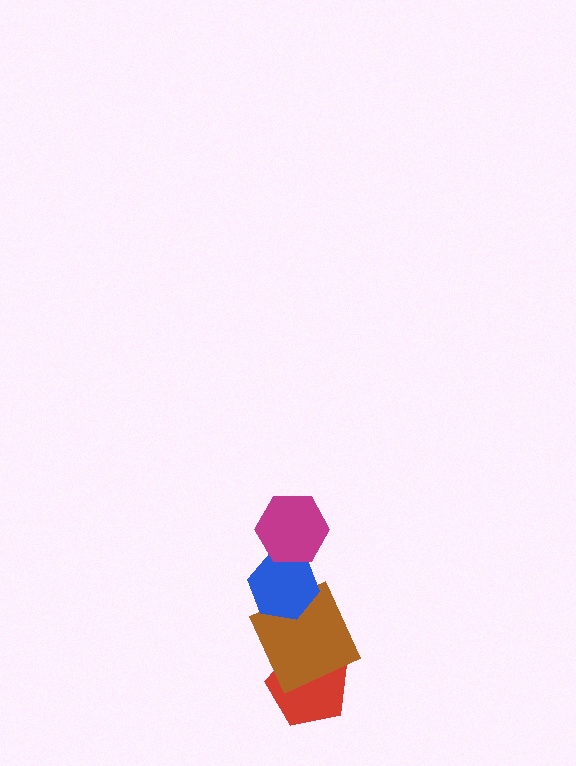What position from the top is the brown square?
The brown square is 3rd from the top.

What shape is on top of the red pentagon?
The brown square is on top of the red pentagon.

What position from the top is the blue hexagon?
The blue hexagon is 2nd from the top.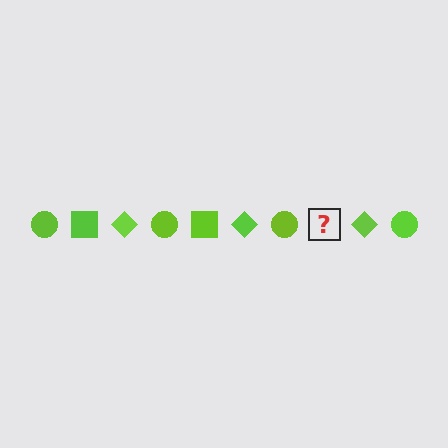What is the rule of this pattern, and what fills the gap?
The rule is that the pattern cycles through circle, square, diamond shapes in lime. The gap should be filled with a lime square.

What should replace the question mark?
The question mark should be replaced with a lime square.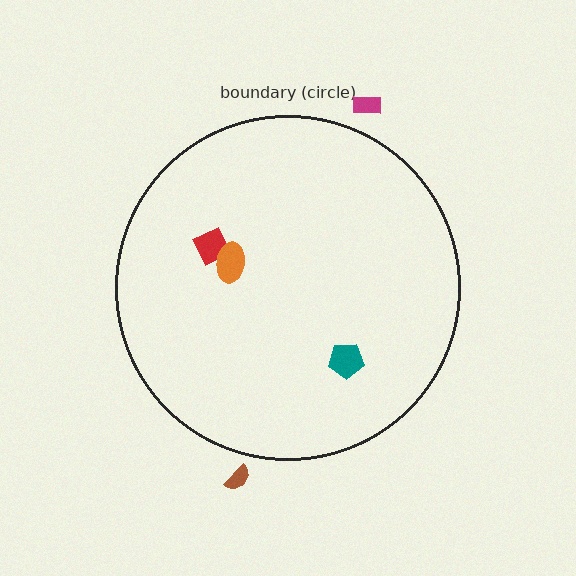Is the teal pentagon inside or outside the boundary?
Inside.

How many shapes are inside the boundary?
3 inside, 2 outside.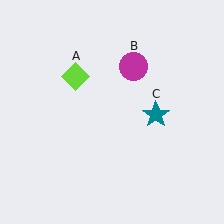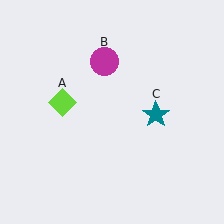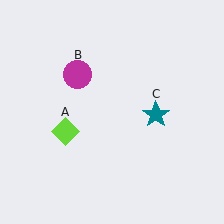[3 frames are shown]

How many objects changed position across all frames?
2 objects changed position: lime diamond (object A), magenta circle (object B).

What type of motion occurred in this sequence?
The lime diamond (object A), magenta circle (object B) rotated counterclockwise around the center of the scene.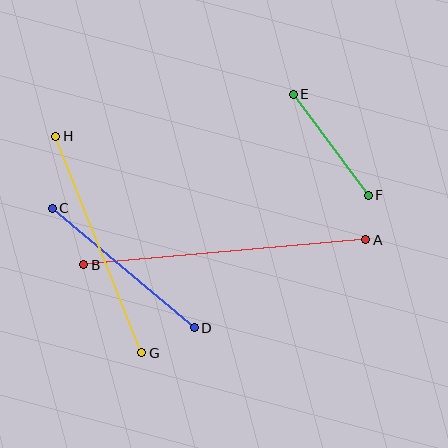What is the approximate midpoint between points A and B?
The midpoint is at approximately (225, 252) pixels.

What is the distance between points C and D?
The distance is approximately 185 pixels.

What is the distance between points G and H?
The distance is approximately 233 pixels.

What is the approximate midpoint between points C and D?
The midpoint is at approximately (123, 268) pixels.